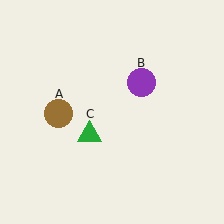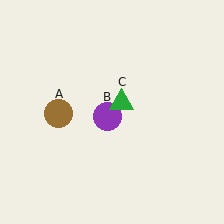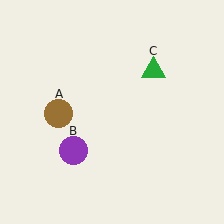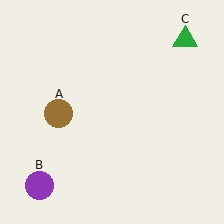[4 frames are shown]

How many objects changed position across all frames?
2 objects changed position: purple circle (object B), green triangle (object C).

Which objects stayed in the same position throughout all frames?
Brown circle (object A) remained stationary.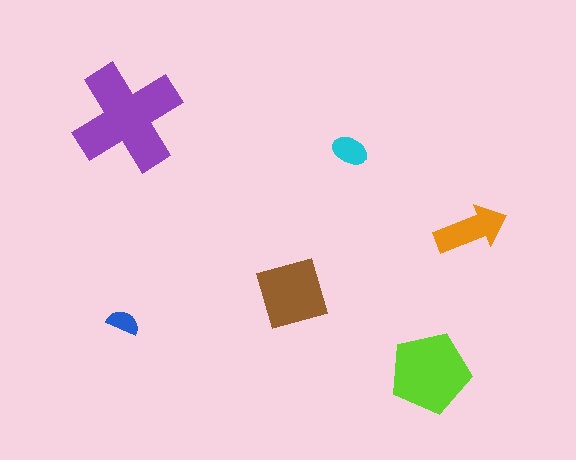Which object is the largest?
The purple cross.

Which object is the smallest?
The blue semicircle.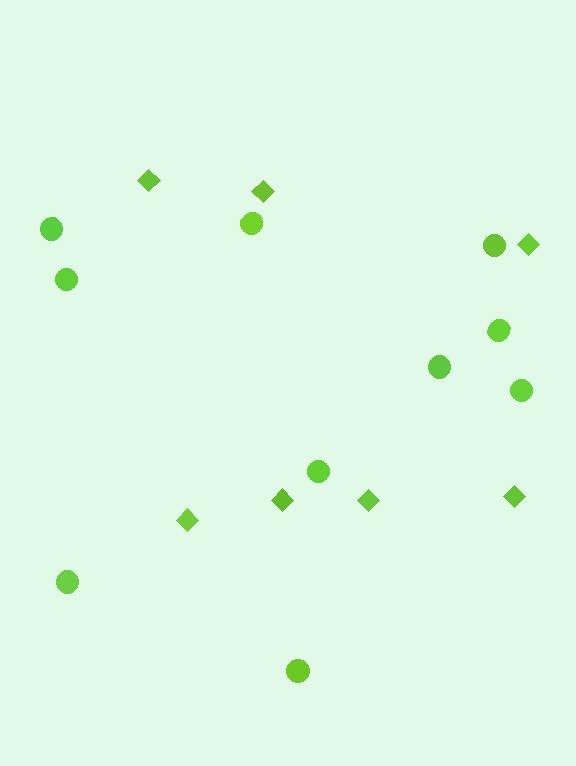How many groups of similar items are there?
There are 2 groups: one group of circles (10) and one group of diamonds (7).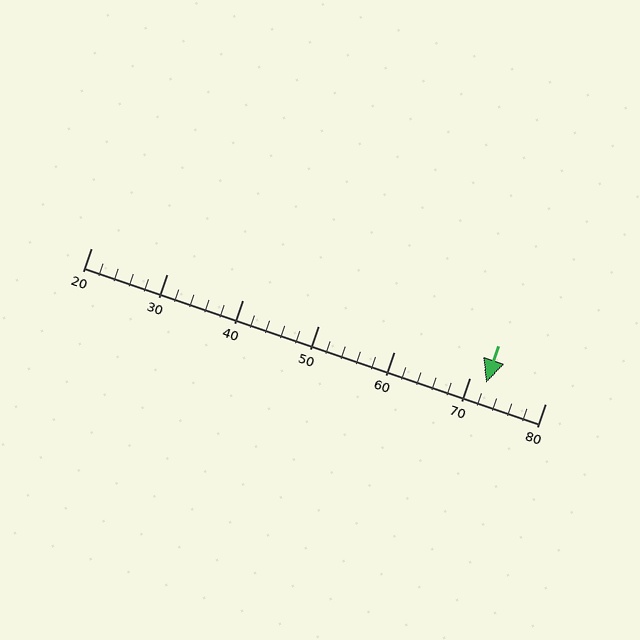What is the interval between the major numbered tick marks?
The major tick marks are spaced 10 units apart.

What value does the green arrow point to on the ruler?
The green arrow points to approximately 72.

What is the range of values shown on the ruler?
The ruler shows values from 20 to 80.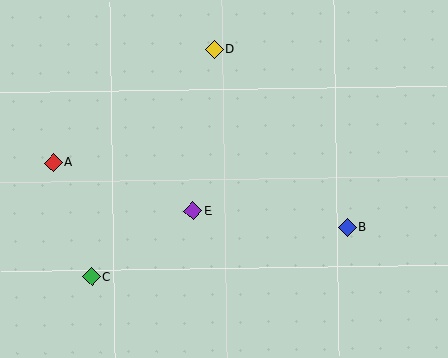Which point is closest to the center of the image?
Point E at (193, 211) is closest to the center.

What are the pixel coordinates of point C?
Point C is at (92, 276).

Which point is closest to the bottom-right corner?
Point B is closest to the bottom-right corner.